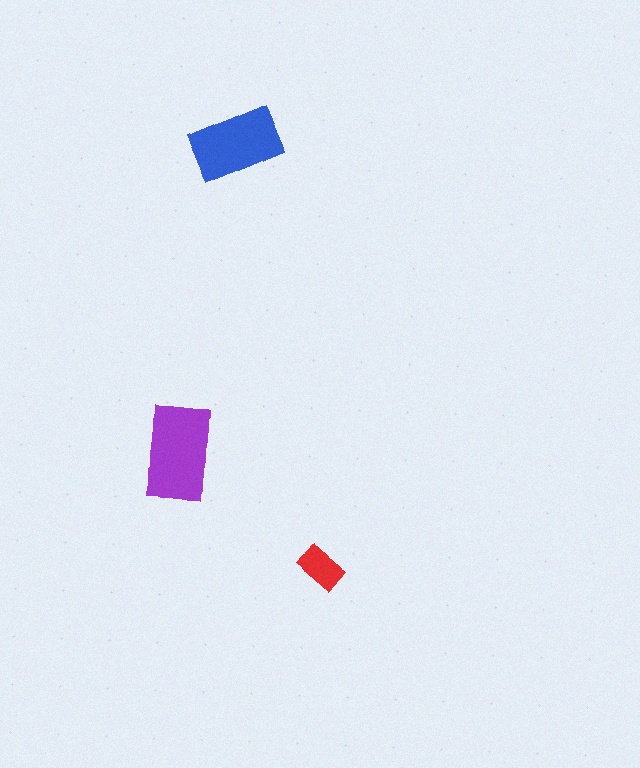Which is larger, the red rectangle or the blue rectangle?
The blue one.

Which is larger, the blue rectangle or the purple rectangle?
The purple one.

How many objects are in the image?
There are 3 objects in the image.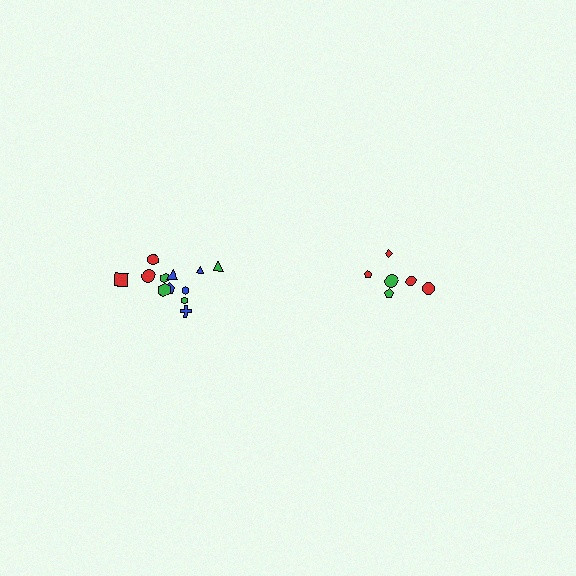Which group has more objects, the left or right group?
The left group.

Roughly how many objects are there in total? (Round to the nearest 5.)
Roughly 20 objects in total.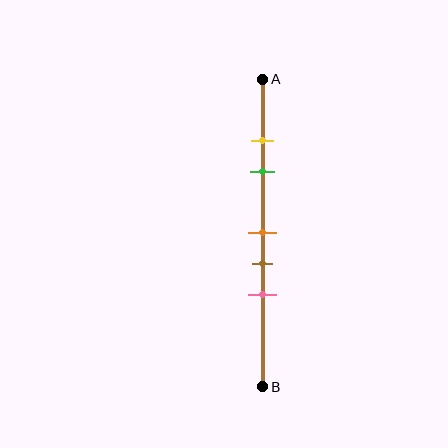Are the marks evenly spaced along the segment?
No, the marks are not evenly spaced.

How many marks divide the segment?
There are 5 marks dividing the segment.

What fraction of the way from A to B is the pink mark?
The pink mark is approximately 70% (0.7) of the way from A to B.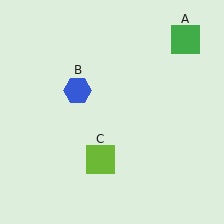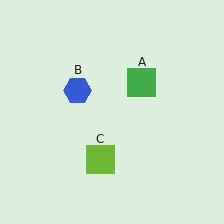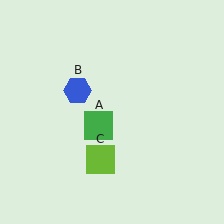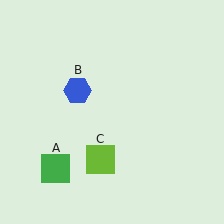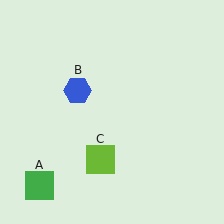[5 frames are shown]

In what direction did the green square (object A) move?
The green square (object A) moved down and to the left.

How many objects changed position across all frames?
1 object changed position: green square (object A).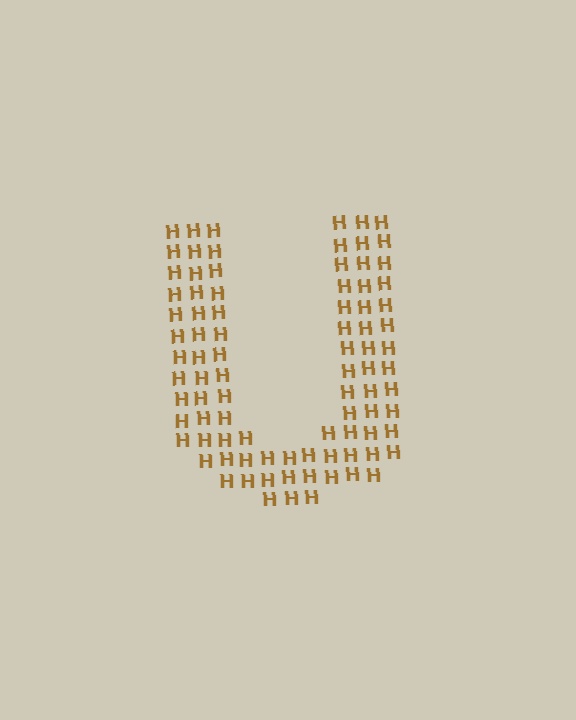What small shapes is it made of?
It is made of small letter H's.